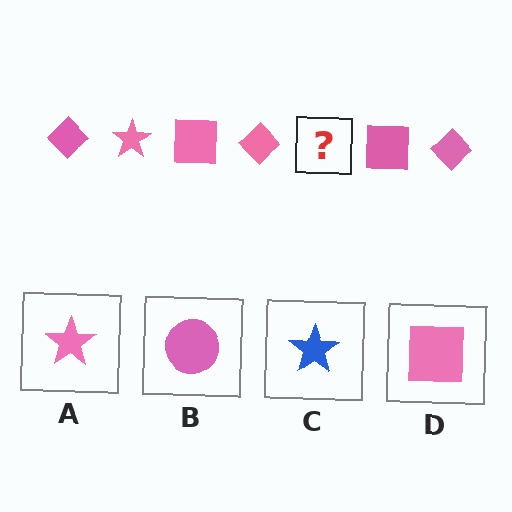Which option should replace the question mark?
Option A.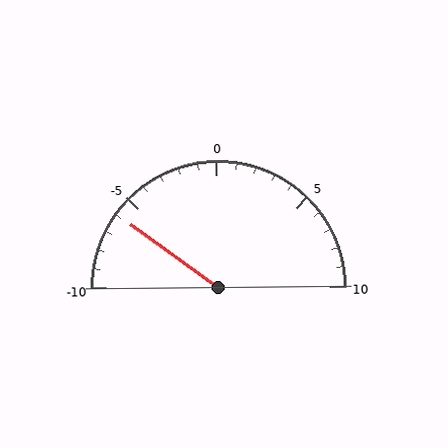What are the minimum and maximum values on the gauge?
The gauge ranges from -10 to 10.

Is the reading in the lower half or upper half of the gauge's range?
The reading is in the lower half of the range (-10 to 10).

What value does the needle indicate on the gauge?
The needle indicates approximately -6.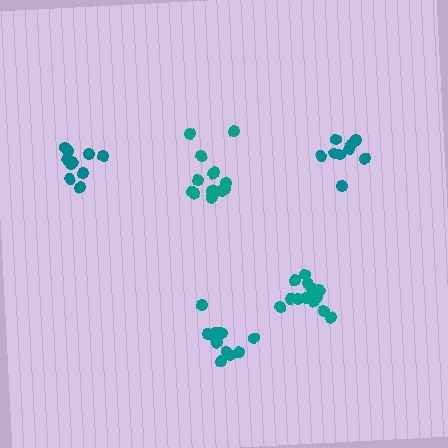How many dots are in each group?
Group 1: 12 dots, Group 2: 10 dots, Group 3: 14 dots, Group 4: 10 dots, Group 5: 14 dots (60 total).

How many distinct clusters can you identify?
There are 5 distinct clusters.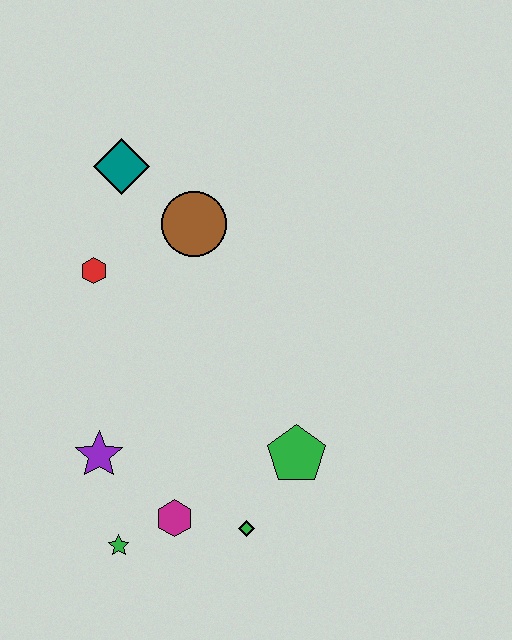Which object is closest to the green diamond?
The magenta hexagon is closest to the green diamond.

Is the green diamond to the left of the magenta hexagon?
No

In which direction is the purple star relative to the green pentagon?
The purple star is to the left of the green pentagon.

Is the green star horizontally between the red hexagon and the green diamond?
Yes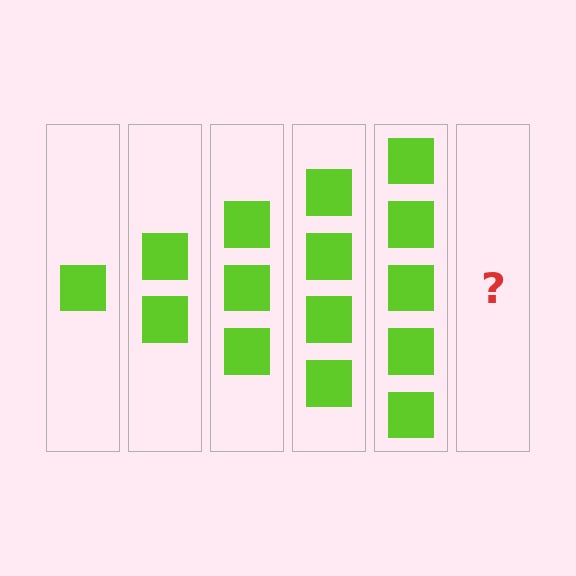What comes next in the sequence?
The next element should be 6 squares.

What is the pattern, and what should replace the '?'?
The pattern is that each step adds one more square. The '?' should be 6 squares.